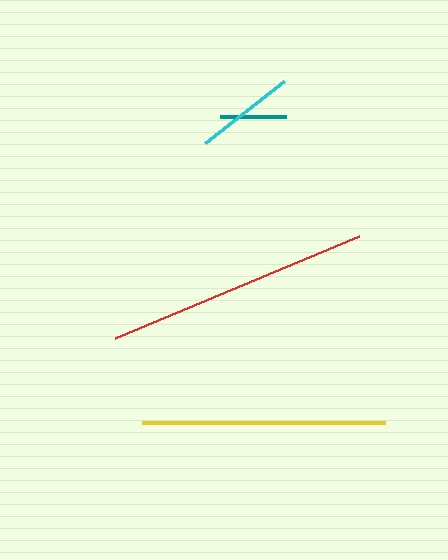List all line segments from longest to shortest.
From longest to shortest: red, yellow, cyan, teal.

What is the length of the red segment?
The red segment is approximately 264 pixels long.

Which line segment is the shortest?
The teal line is the shortest at approximately 66 pixels.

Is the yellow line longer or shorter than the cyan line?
The yellow line is longer than the cyan line.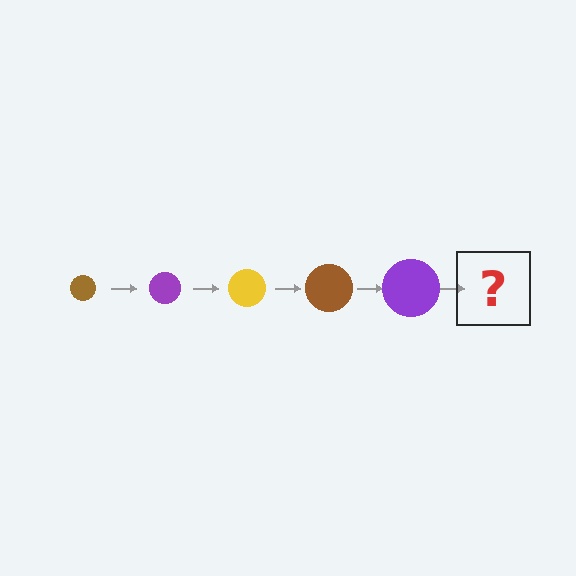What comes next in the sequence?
The next element should be a yellow circle, larger than the previous one.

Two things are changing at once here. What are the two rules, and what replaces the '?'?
The two rules are that the circle grows larger each step and the color cycles through brown, purple, and yellow. The '?' should be a yellow circle, larger than the previous one.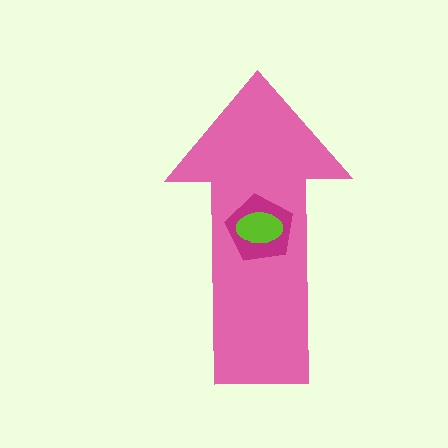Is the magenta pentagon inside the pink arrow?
Yes.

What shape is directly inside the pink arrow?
The magenta pentagon.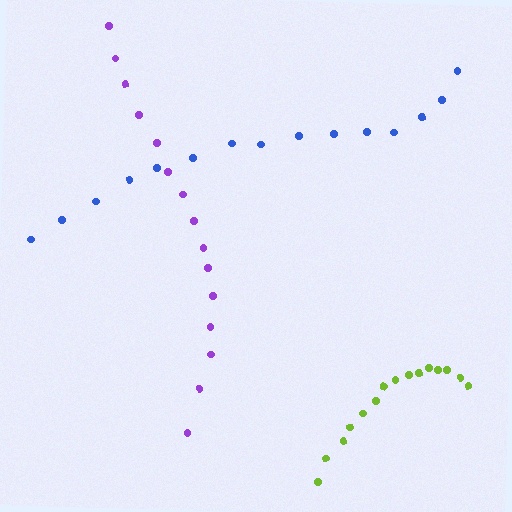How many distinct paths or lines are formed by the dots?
There are 3 distinct paths.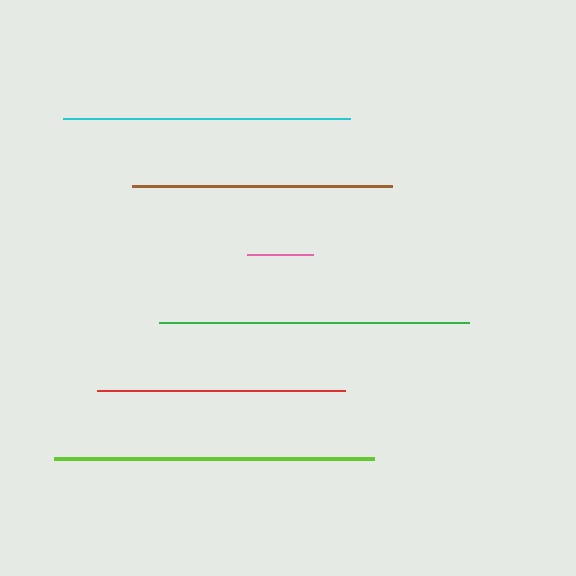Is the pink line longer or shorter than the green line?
The green line is longer than the pink line.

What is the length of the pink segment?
The pink segment is approximately 65 pixels long.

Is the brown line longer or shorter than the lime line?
The lime line is longer than the brown line.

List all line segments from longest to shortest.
From longest to shortest: lime, green, cyan, brown, red, pink.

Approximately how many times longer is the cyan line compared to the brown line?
The cyan line is approximately 1.1 times the length of the brown line.